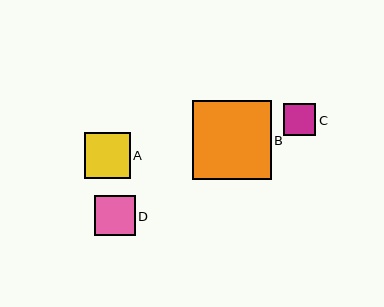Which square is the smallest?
Square C is the smallest with a size of approximately 32 pixels.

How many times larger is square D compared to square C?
Square D is approximately 1.3 times the size of square C.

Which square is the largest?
Square B is the largest with a size of approximately 78 pixels.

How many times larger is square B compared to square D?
Square B is approximately 1.9 times the size of square D.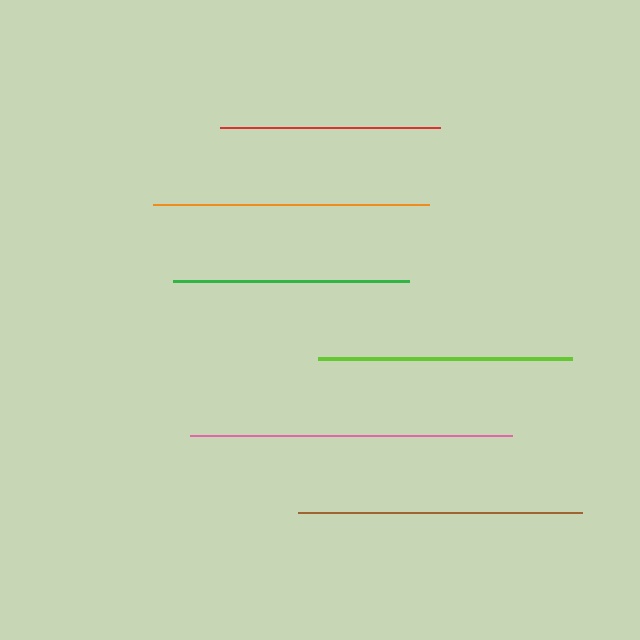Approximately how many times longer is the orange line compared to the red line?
The orange line is approximately 1.3 times the length of the red line.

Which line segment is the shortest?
The red line is the shortest at approximately 220 pixels.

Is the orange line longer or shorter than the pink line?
The pink line is longer than the orange line.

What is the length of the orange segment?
The orange segment is approximately 276 pixels long.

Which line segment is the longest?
The pink line is the longest at approximately 322 pixels.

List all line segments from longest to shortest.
From longest to shortest: pink, brown, orange, lime, green, red.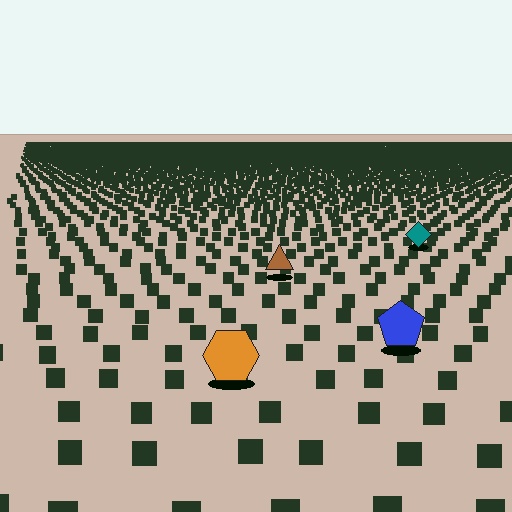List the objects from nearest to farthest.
From nearest to farthest: the orange hexagon, the blue pentagon, the brown triangle, the teal diamond.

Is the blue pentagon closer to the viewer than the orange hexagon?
No. The orange hexagon is closer — you can tell from the texture gradient: the ground texture is coarser near it.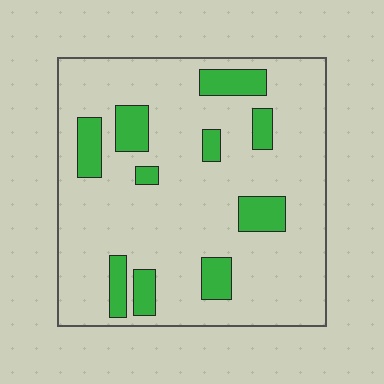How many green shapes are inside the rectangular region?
10.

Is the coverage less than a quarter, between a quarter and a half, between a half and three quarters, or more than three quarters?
Less than a quarter.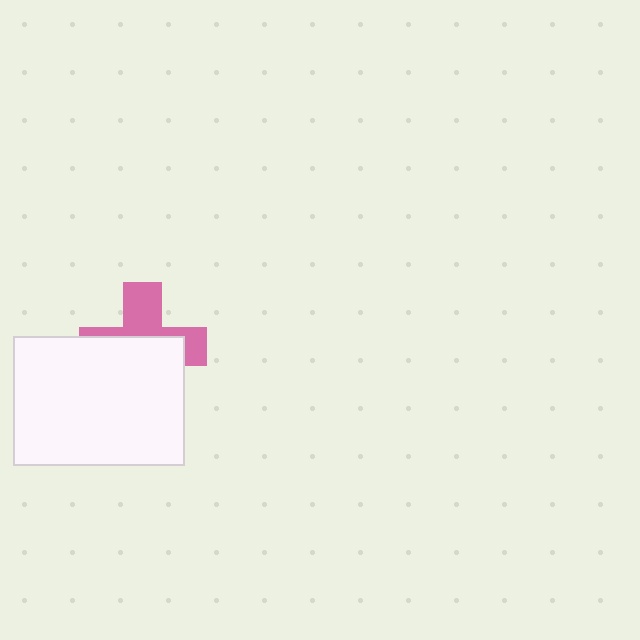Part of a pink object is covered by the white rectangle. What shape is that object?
It is a cross.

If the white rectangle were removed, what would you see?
You would see the complete pink cross.